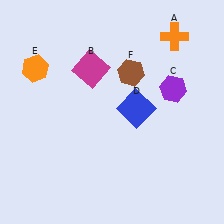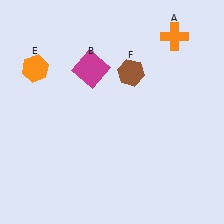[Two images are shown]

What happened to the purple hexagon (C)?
The purple hexagon (C) was removed in Image 2. It was in the top-right area of Image 1.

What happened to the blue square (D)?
The blue square (D) was removed in Image 2. It was in the top-right area of Image 1.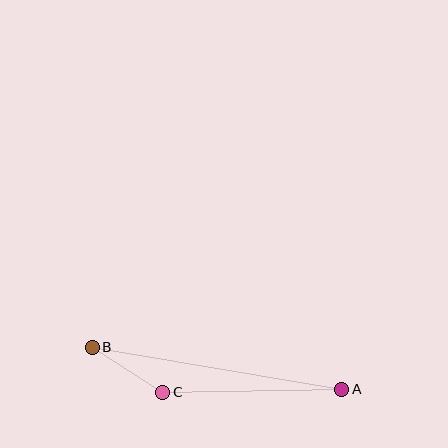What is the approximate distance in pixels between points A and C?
The distance between A and C is approximately 179 pixels.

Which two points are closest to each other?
Points B and C are closest to each other.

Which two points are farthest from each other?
Points A and B are farthest from each other.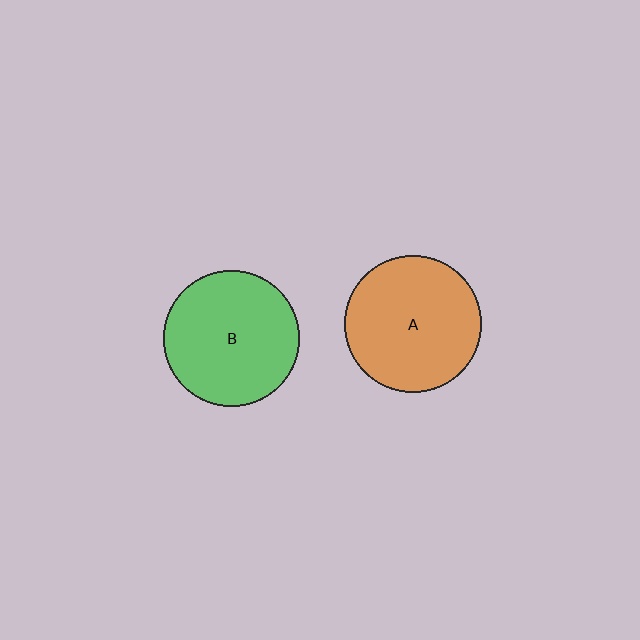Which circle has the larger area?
Circle A (orange).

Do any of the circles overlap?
No, none of the circles overlap.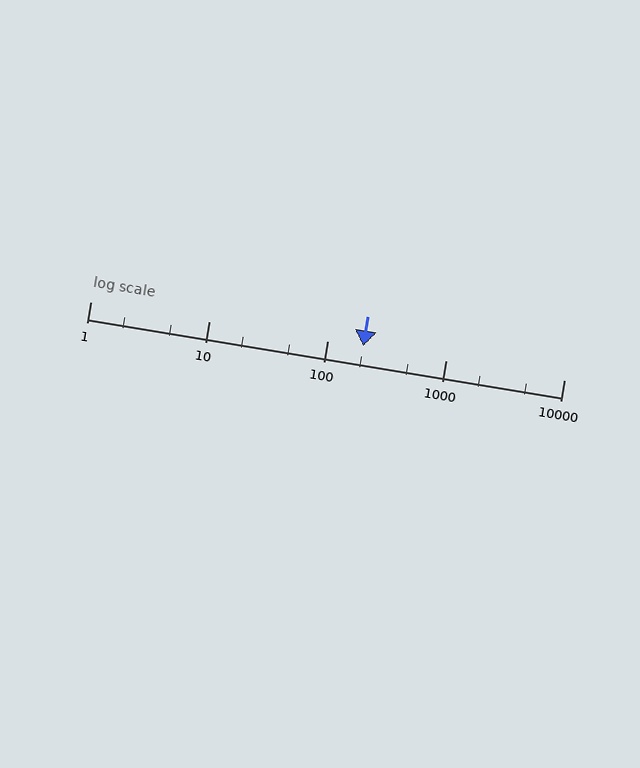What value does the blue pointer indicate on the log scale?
The pointer indicates approximately 200.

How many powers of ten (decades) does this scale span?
The scale spans 4 decades, from 1 to 10000.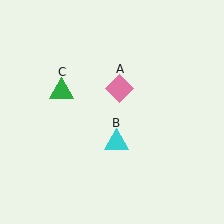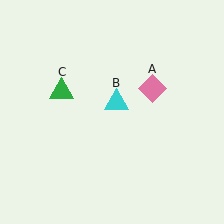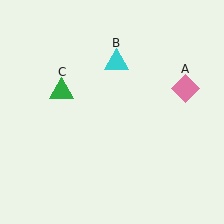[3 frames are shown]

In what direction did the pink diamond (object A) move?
The pink diamond (object A) moved right.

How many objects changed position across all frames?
2 objects changed position: pink diamond (object A), cyan triangle (object B).